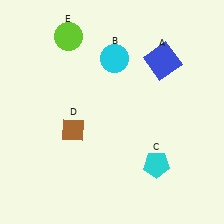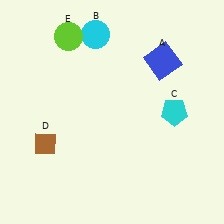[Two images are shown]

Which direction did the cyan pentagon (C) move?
The cyan pentagon (C) moved up.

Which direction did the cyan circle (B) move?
The cyan circle (B) moved up.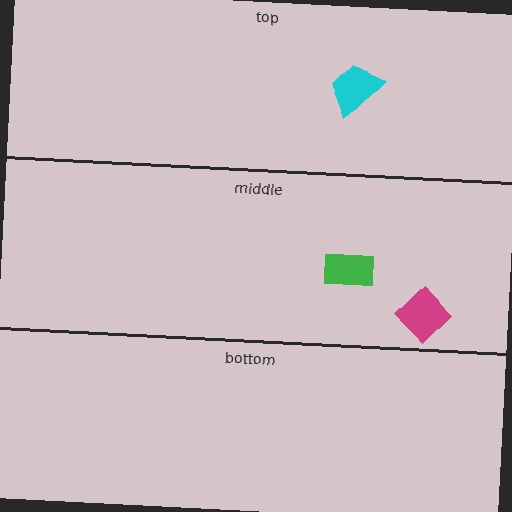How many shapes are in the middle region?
2.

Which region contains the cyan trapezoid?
The top region.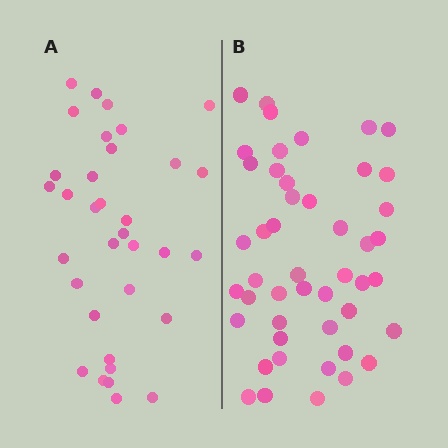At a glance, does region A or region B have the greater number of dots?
Region B (the right region) has more dots.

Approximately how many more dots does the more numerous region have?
Region B has approximately 15 more dots than region A.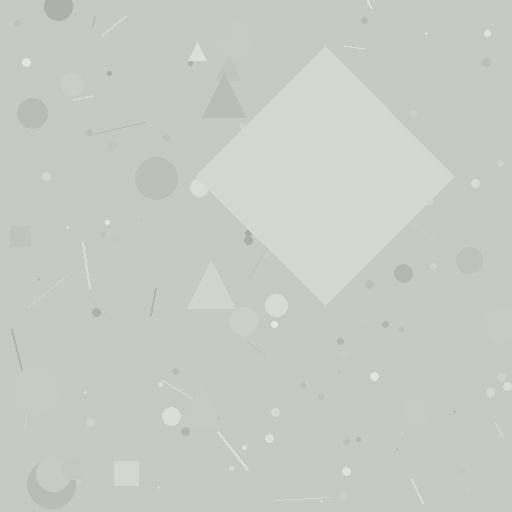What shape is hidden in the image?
A diamond is hidden in the image.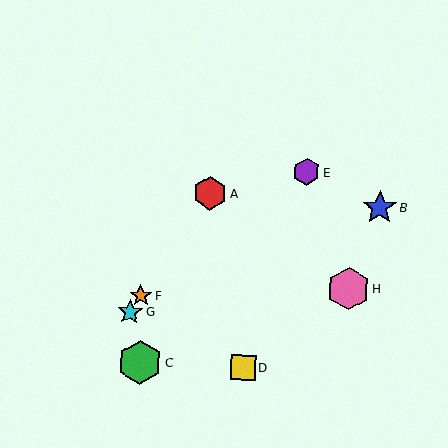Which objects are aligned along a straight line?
Objects A, F, G are aligned along a straight line.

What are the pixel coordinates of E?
Object E is at (307, 172).